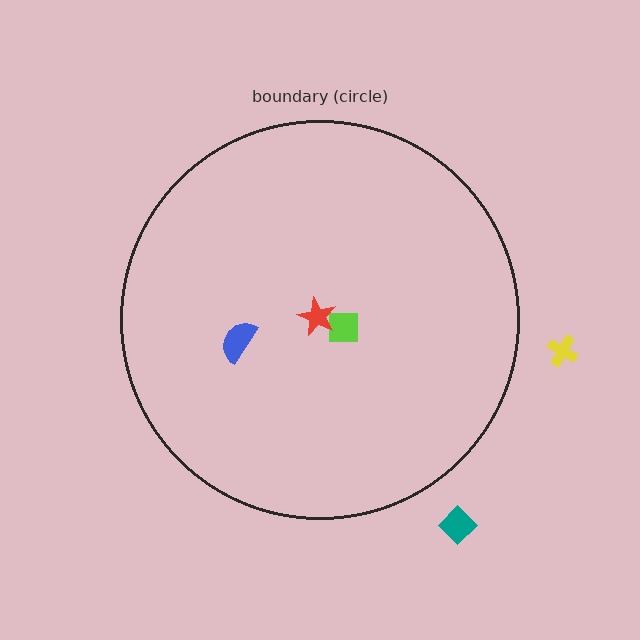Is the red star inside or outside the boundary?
Inside.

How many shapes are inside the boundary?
3 inside, 2 outside.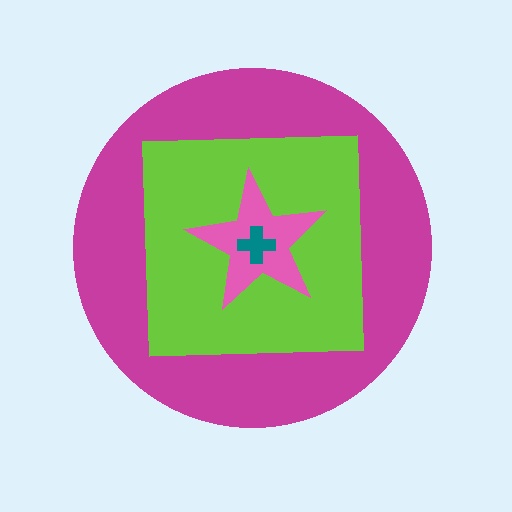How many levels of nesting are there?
4.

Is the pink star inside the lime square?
Yes.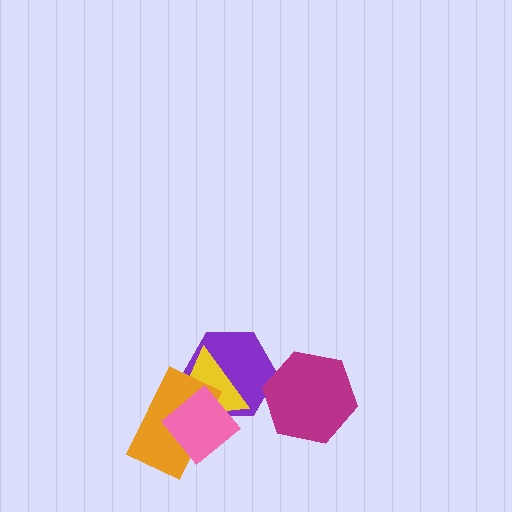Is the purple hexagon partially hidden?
Yes, it is partially covered by another shape.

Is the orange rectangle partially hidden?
Yes, it is partially covered by another shape.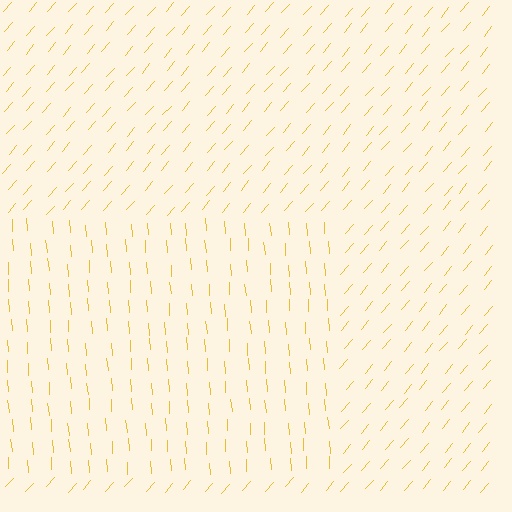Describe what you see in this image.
The image is filled with small yellow line segments. A rectangle region in the image has lines oriented differently from the surrounding lines, creating a visible texture boundary.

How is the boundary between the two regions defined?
The boundary is defined purely by a change in line orientation (approximately 45 degrees difference). All lines are the same color and thickness.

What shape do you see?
I see a rectangle.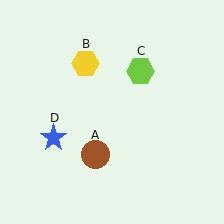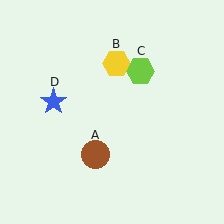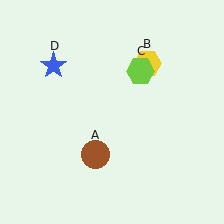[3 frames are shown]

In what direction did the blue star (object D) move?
The blue star (object D) moved up.